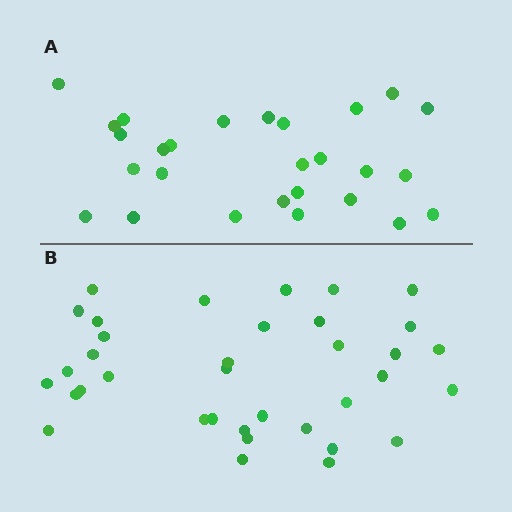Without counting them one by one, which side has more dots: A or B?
Region B (the bottom region) has more dots.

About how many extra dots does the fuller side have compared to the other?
Region B has roughly 8 or so more dots than region A.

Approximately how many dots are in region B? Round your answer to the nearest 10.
About 40 dots. (The exact count is 36, which rounds to 40.)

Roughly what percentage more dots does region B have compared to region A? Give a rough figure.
About 35% more.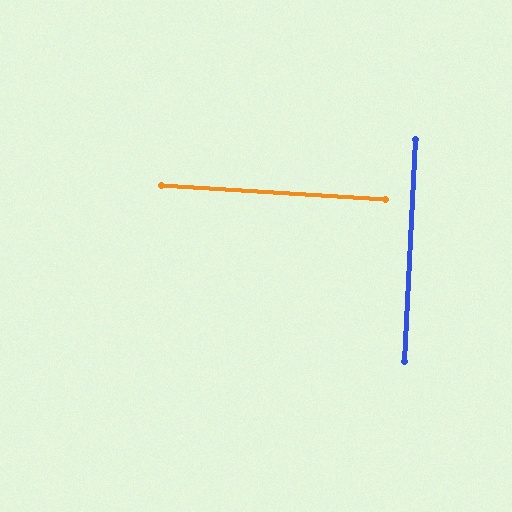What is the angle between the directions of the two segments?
Approximately 89 degrees.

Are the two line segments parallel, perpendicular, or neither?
Perpendicular — they meet at approximately 89°.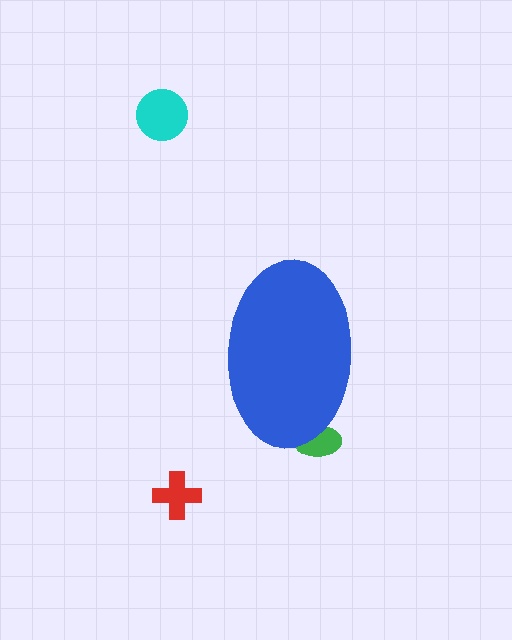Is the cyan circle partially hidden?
No, the cyan circle is fully visible.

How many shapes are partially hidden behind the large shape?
1 shape is partially hidden.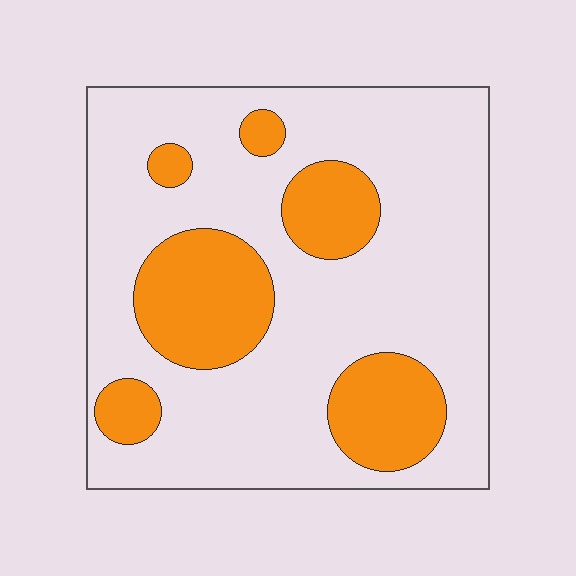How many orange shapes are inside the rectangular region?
6.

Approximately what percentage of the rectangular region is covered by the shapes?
Approximately 25%.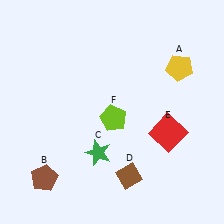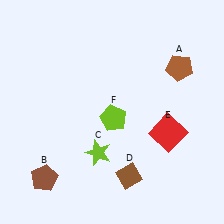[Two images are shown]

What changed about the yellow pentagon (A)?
In Image 1, A is yellow. In Image 2, it changed to brown.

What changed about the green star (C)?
In Image 1, C is green. In Image 2, it changed to lime.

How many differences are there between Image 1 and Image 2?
There are 2 differences between the two images.